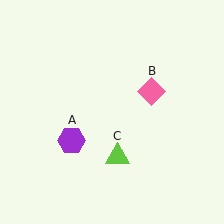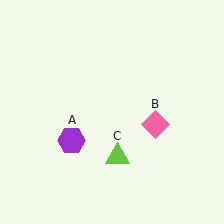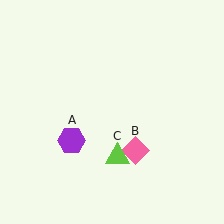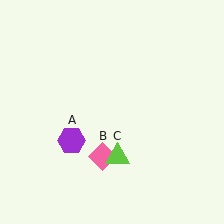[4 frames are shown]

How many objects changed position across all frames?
1 object changed position: pink diamond (object B).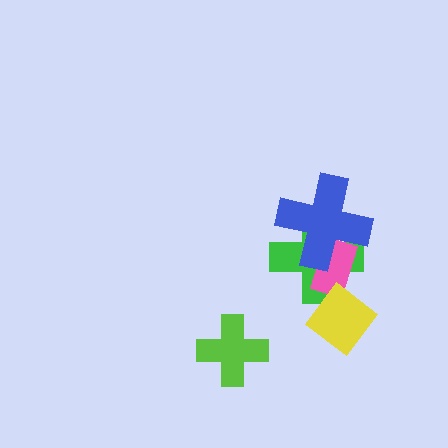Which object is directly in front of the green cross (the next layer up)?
The pink rectangle is directly in front of the green cross.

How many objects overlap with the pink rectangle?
2 objects overlap with the pink rectangle.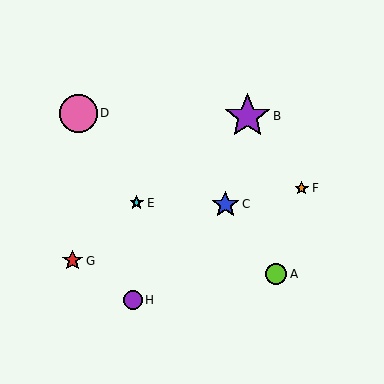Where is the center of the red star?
The center of the red star is at (72, 261).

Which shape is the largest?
The purple star (labeled B) is the largest.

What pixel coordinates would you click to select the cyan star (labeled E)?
Click at (137, 203) to select the cyan star E.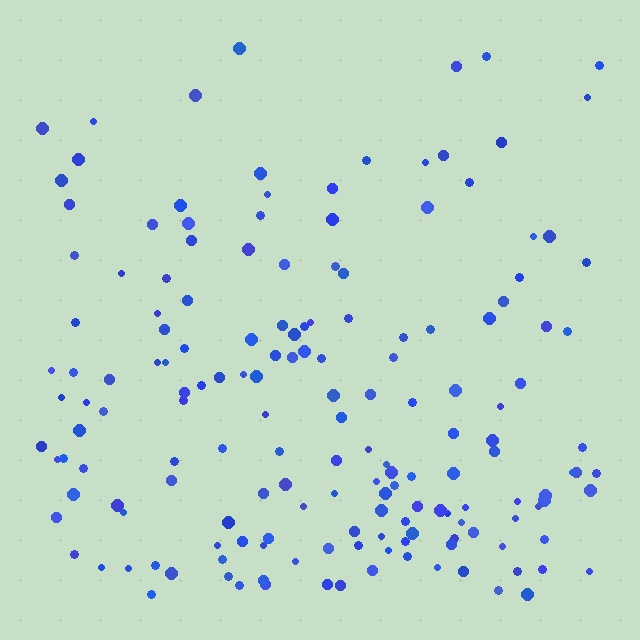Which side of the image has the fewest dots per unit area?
The top.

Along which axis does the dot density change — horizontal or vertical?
Vertical.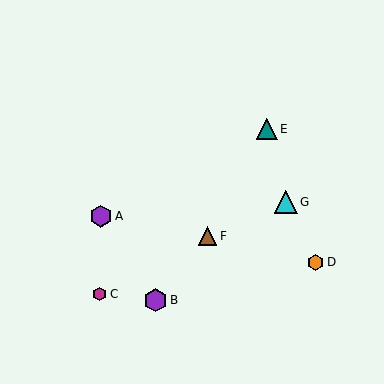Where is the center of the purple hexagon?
The center of the purple hexagon is at (101, 216).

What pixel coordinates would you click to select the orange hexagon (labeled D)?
Click at (316, 262) to select the orange hexagon D.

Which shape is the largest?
The purple hexagon (labeled B) is the largest.